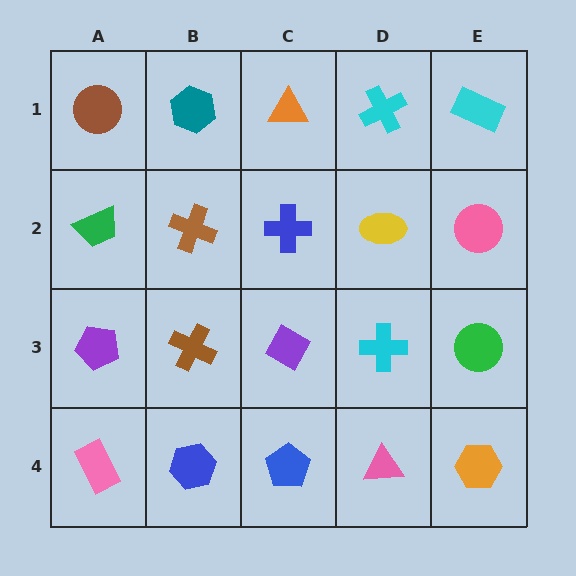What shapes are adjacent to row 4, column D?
A cyan cross (row 3, column D), a blue pentagon (row 4, column C), an orange hexagon (row 4, column E).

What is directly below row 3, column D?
A pink triangle.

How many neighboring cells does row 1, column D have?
3.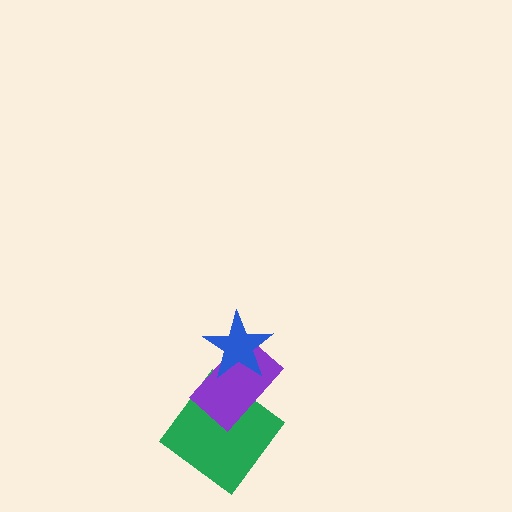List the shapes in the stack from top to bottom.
From top to bottom: the blue star, the purple rectangle, the green diamond.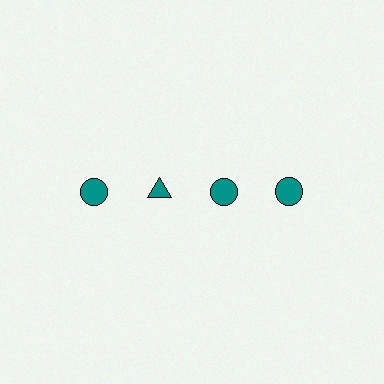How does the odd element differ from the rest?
It has a different shape: triangle instead of circle.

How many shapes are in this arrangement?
There are 4 shapes arranged in a grid pattern.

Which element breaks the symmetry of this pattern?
The teal triangle in the top row, second from left column breaks the symmetry. All other shapes are teal circles.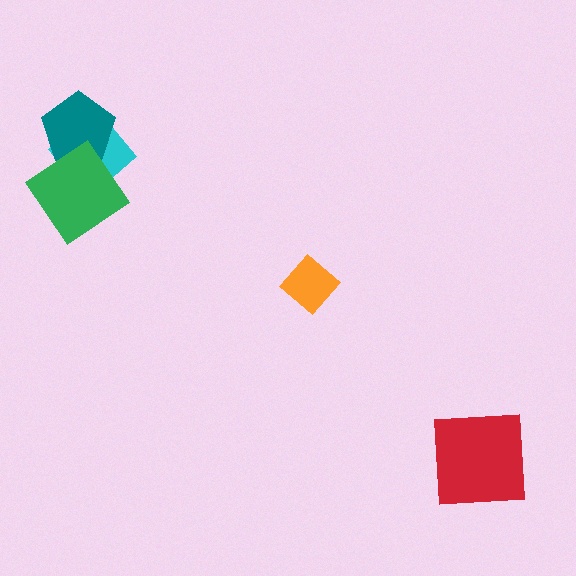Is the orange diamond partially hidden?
No, no other shape covers it.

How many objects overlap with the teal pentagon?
2 objects overlap with the teal pentagon.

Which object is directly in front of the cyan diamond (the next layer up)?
The teal pentagon is directly in front of the cyan diamond.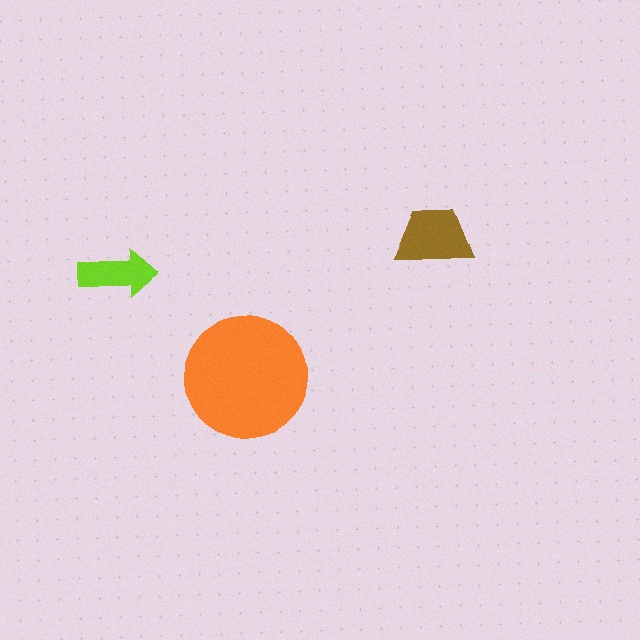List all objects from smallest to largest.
The lime arrow, the brown trapezoid, the orange circle.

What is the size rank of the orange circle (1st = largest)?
1st.